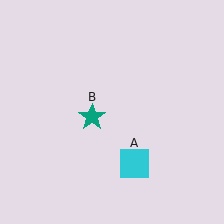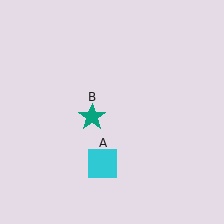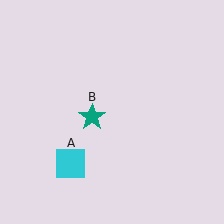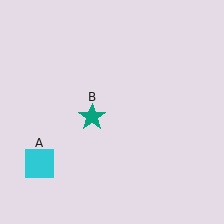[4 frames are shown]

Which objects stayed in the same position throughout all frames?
Teal star (object B) remained stationary.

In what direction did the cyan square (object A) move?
The cyan square (object A) moved left.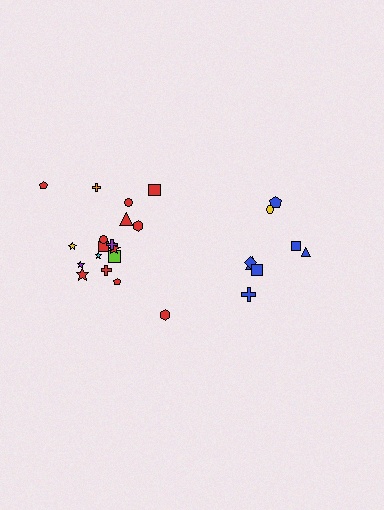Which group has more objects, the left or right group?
The left group.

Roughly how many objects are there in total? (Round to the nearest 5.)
Roughly 25 objects in total.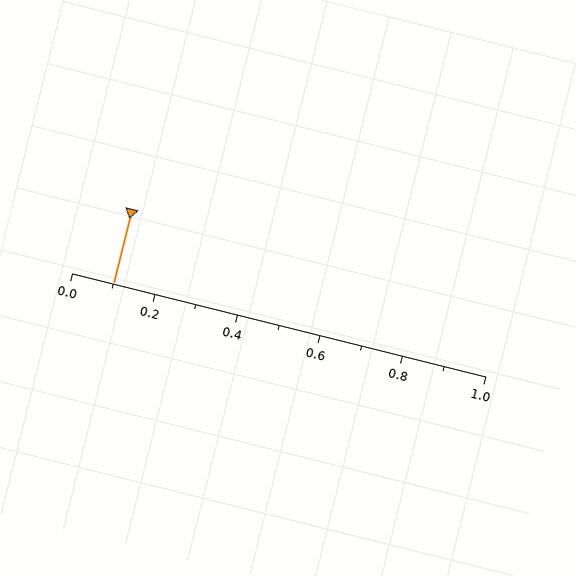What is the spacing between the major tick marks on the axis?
The major ticks are spaced 0.2 apart.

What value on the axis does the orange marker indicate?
The marker indicates approximately 0.1.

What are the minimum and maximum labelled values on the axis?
The axis runs from 0.0 to 1.0.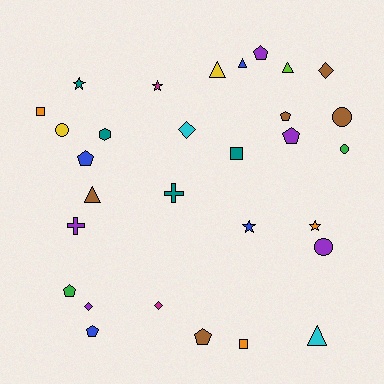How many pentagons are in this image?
There are 7 pentagons.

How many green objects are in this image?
There are 2 green objects.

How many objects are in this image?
There are 30 objects.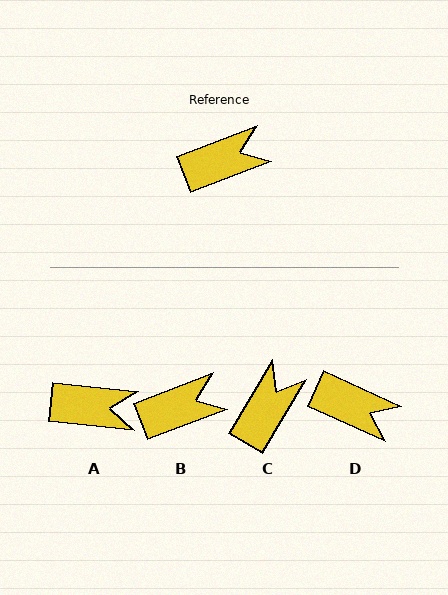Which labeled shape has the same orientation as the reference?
B.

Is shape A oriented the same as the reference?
No, it is off by about 27 degrees.